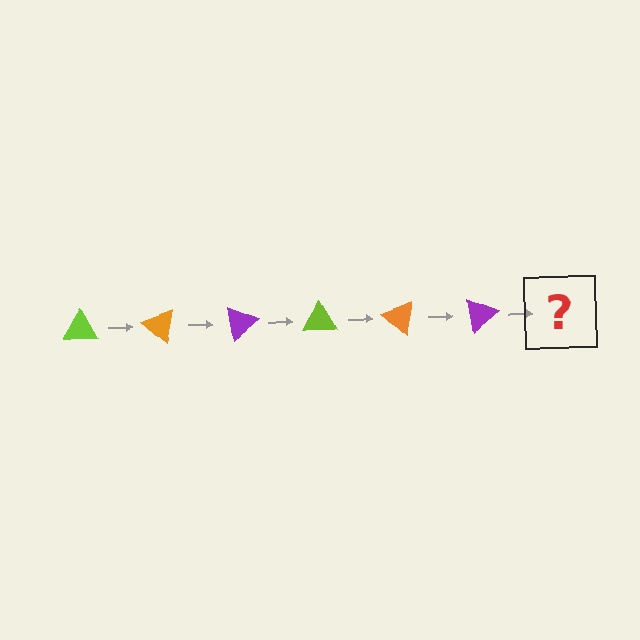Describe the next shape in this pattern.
It should be a lime triangle, rotated 240 degrees from the start.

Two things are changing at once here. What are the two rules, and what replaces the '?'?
The two rules are that it rotates 40 degrees each step and the color cycles through lime, orange, and purple. The '?' should be a lime triangle, rotated 240 degrees from the start.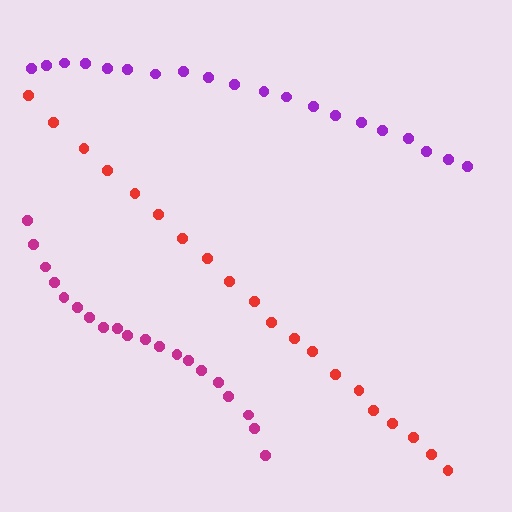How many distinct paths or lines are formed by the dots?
There are 3 distinct paths.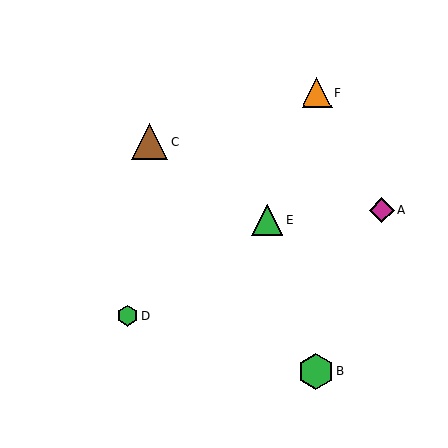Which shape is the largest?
The brown triangle (labeled C) is the largest.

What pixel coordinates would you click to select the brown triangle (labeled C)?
Click at (149, 142) to select the brown triangle C.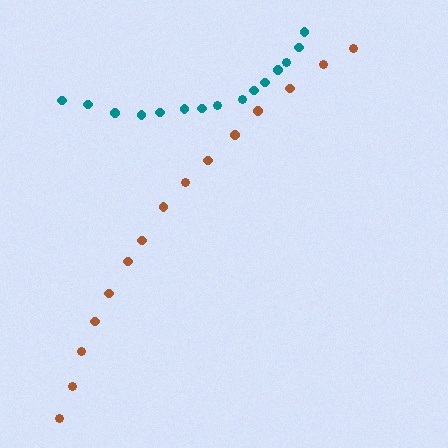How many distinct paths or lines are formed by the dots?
There are 2 distinct paths.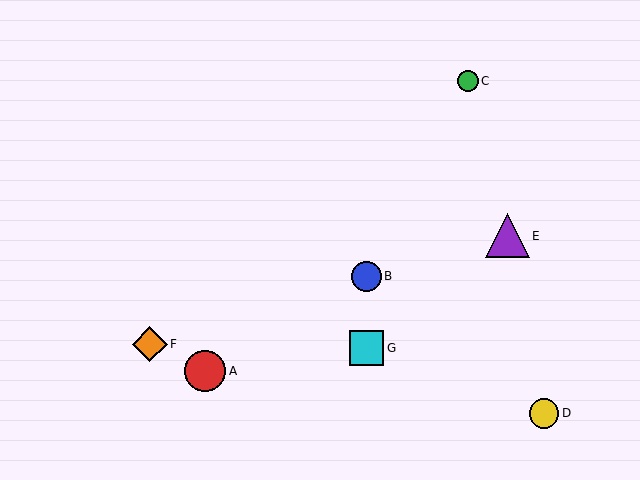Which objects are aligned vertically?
Objects B, G are aligned vertically.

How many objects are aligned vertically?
2 objects (B, G) are aligned vertically.